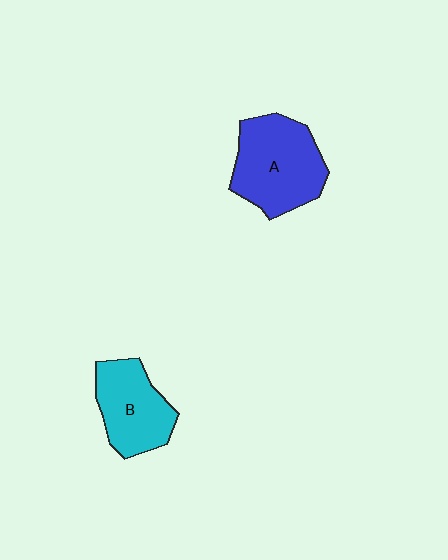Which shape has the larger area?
Shape A (blue).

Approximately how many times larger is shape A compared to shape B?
Approximately 1.3 times.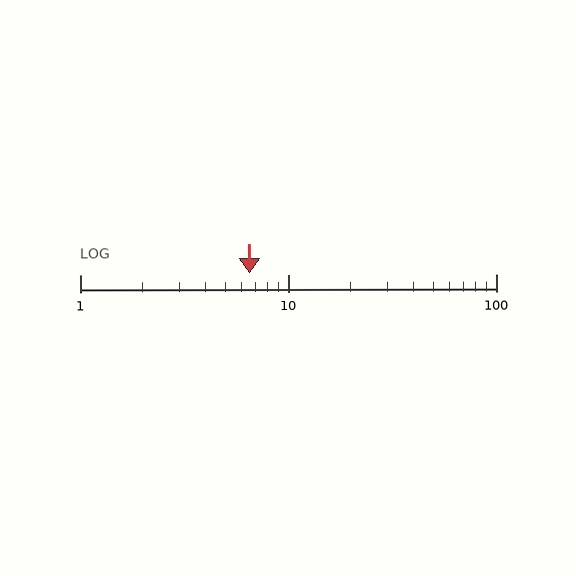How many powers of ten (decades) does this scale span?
The scale spans 2 decades, from 1 to 100.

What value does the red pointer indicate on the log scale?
The pointer indicates approximately 6.5.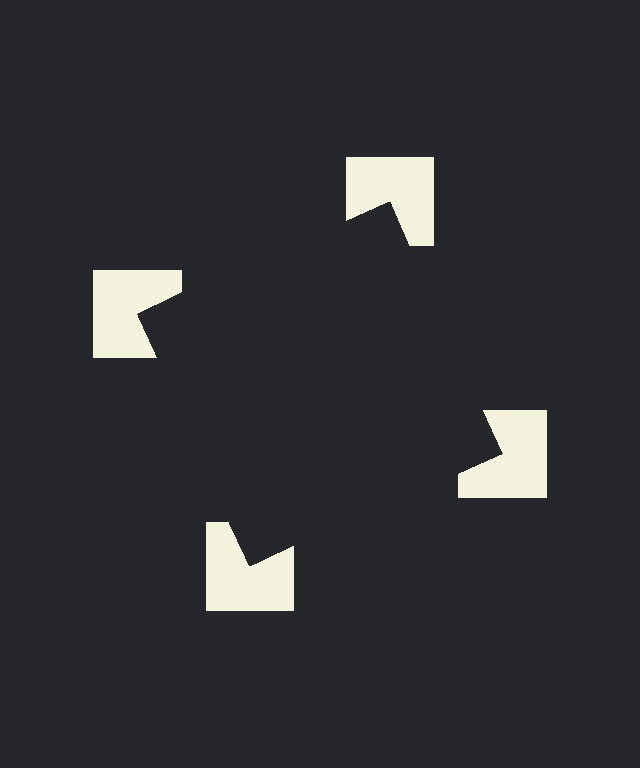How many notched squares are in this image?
There are 4 — one at each vertex of the illusory square.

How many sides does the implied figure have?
4 sides.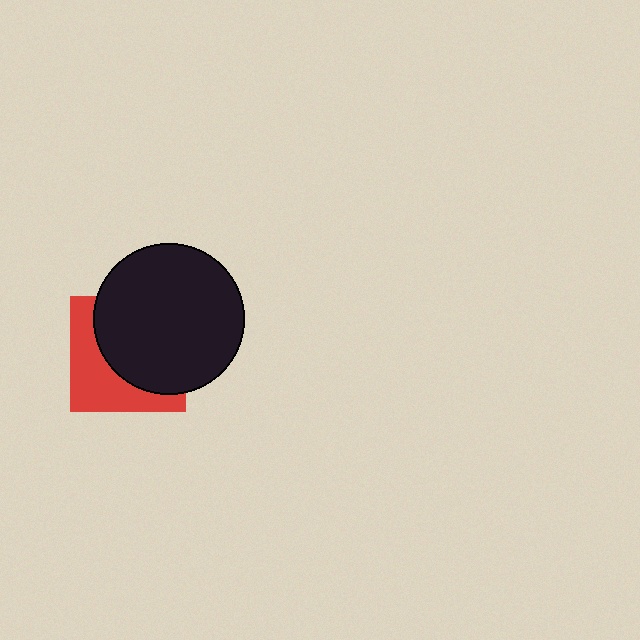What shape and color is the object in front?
The object in front is a black circle.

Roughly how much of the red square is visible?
A small part of it is visible (roughly 41%).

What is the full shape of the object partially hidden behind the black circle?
The partially hidden object is a red square.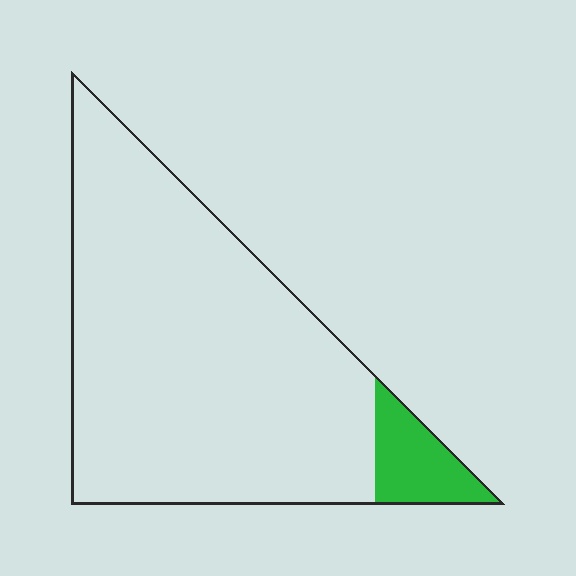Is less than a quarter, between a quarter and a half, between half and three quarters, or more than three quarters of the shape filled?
Less than a quarter.